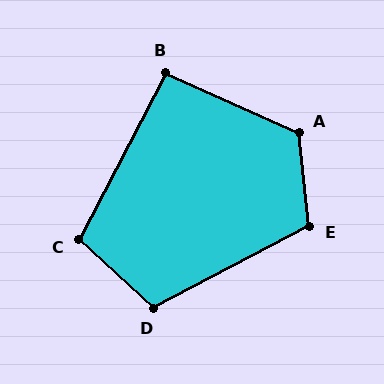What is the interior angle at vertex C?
Approximately 105 degrees (obtuse).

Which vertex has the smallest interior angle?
B, at approximately 93 degrees.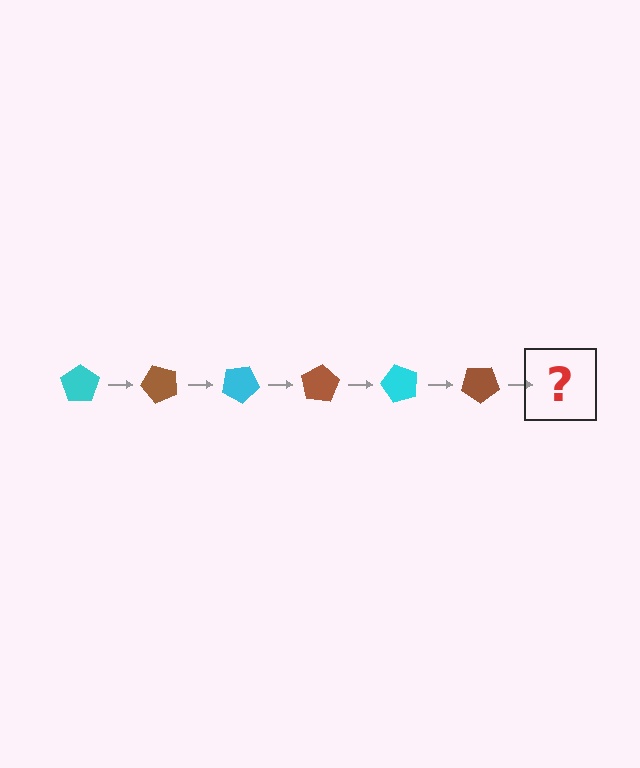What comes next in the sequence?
The next element should be a cyan pentagon, rotated 300 degrees from the start.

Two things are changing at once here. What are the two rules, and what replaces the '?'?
The two rules are that it rotates 50 degrees each step and the color cycles through cyan and brown. The '?' should be a cyan pentagon, rotated 300 degrees from the start.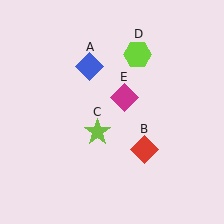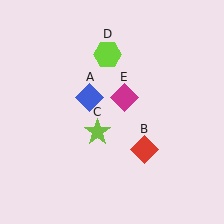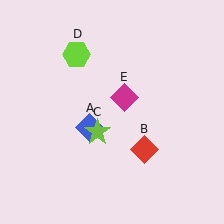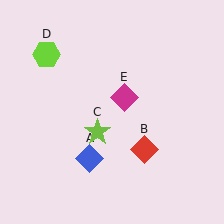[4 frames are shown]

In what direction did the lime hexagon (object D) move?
The lime hexagon (object D) moved left.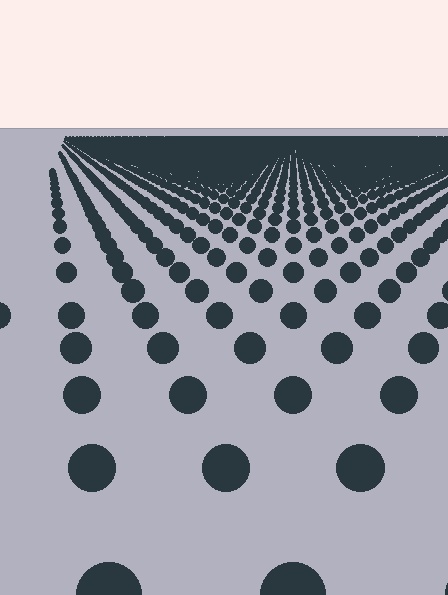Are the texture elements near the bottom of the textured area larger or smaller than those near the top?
Larger. Near the bottom, elements are closer to the viewer and appear at a bigger on-screen size.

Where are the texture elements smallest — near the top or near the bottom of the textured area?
Near the top.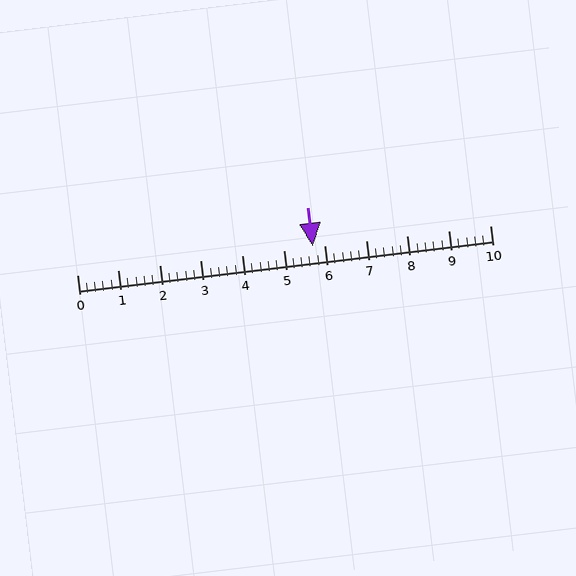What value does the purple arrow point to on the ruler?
The purple arrow points to approximately 5.7.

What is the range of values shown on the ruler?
The ruler shows values from 0 to 10.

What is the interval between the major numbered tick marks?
The major tick marks are spaced 1 units apart.